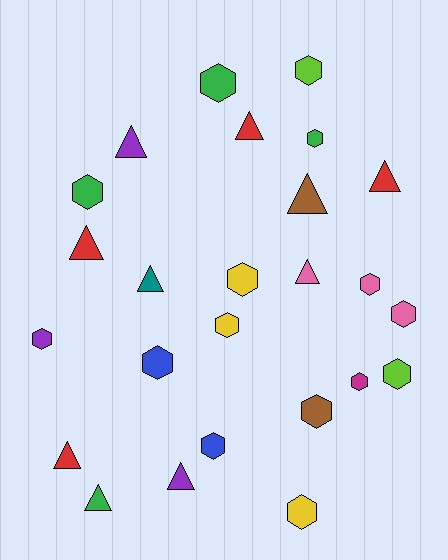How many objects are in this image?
There are 25 objects.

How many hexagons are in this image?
There are 15 hexagons.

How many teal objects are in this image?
There is 1 teal object.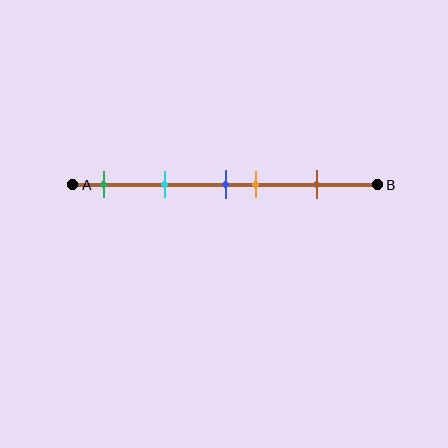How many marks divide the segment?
There are 5 marks dividing the segment.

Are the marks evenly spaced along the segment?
No, the marks are not evenly spaced.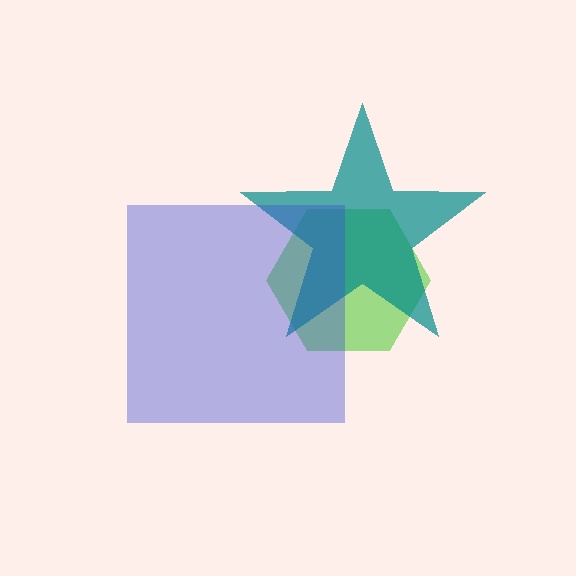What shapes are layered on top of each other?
The layered shapes are: a lime hexagon, a teal star, a blue square.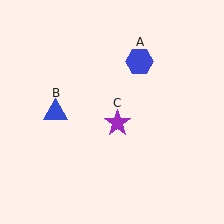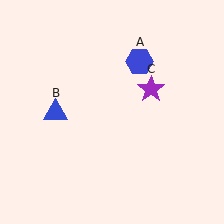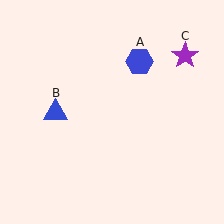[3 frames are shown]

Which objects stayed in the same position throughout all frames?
Blue hexagon (object A) and blue triangle (object B) remained stationary.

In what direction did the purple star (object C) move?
The purple star (object C) moved up and to the right.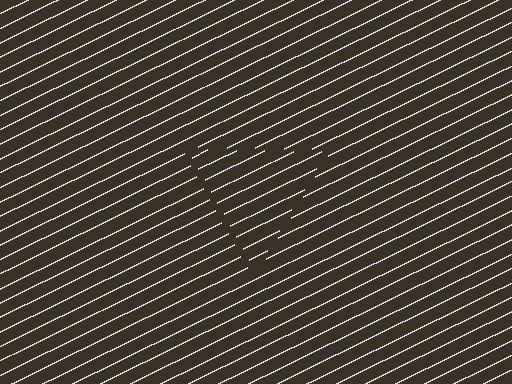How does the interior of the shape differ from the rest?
The interior of the shape contains the same grating, shifted by half a period — the contour is defined by the phase discontinuity where line-ends from the inner and outer gratings abut.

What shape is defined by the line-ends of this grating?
An illusory triangle. The interior of the shape contains the same grating, shifted by half a period — the contour is defined by the phase discontinuity where line-ends from the inner and outer gratings abut.